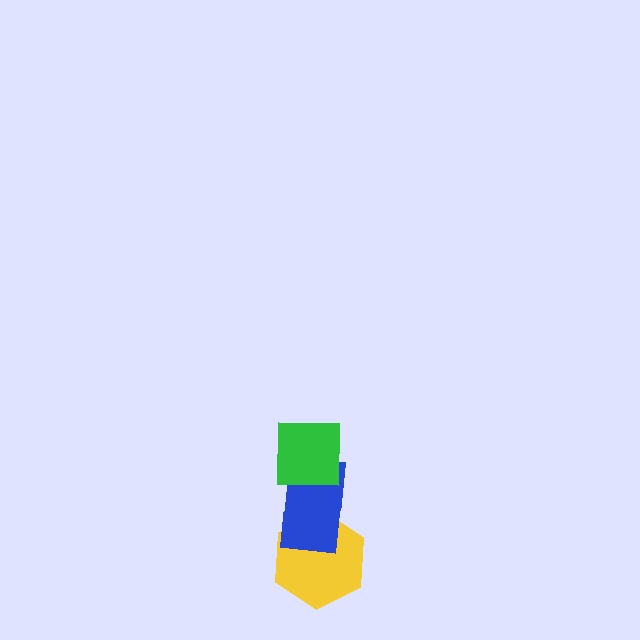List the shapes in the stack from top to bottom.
From top to bottom: the green square, the blue rectangle, the yellow hexagon.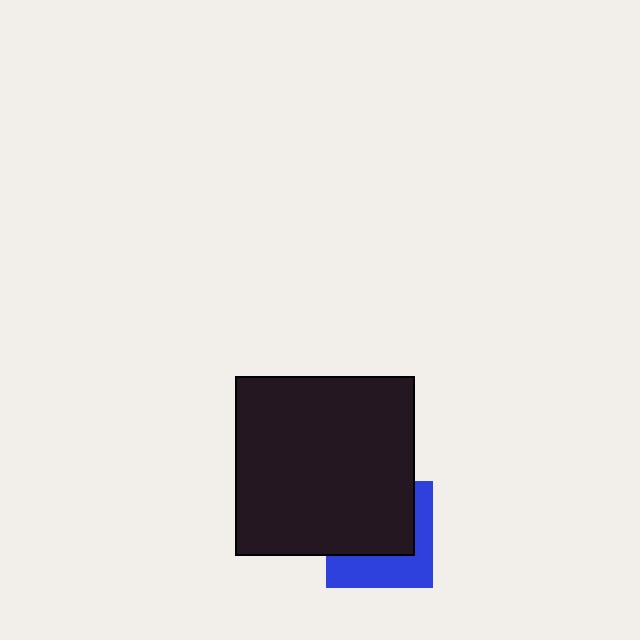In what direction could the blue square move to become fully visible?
The blue square could move toward the lower-right. That would shift it out from behind the black square entirely.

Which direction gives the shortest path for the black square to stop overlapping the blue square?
Moving toward the upper-left gives the shortest separation.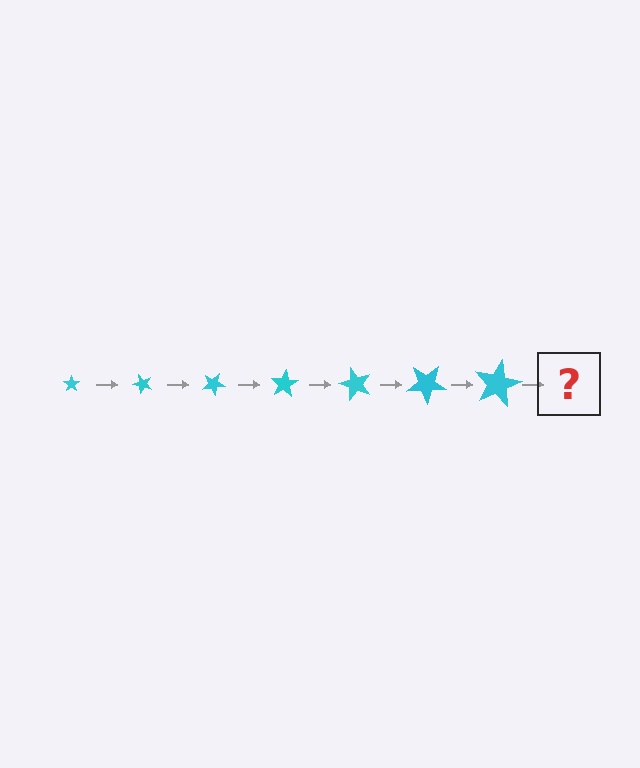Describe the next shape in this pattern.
It should be a star, larger than the previous one and rotated 350 degrees from the start.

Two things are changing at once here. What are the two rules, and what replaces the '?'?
The two rules are that the star grows larger each step and it rotates 50 degrees each step. The '?' should be a star, larger than the previous one and rotated 350 degrees from the start.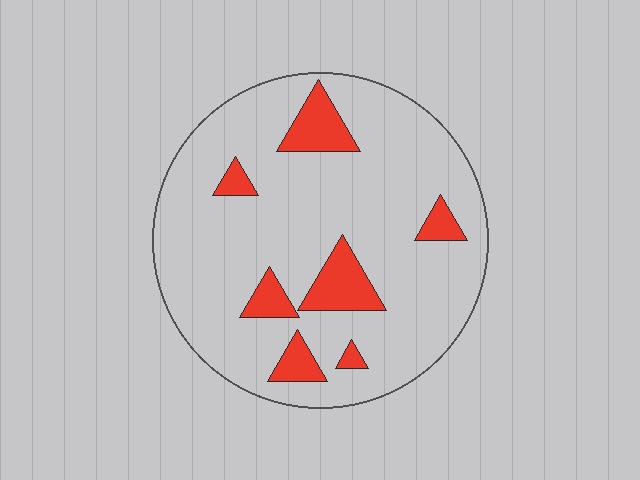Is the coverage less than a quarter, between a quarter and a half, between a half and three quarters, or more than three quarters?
Less than a quarter.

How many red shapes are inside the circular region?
7.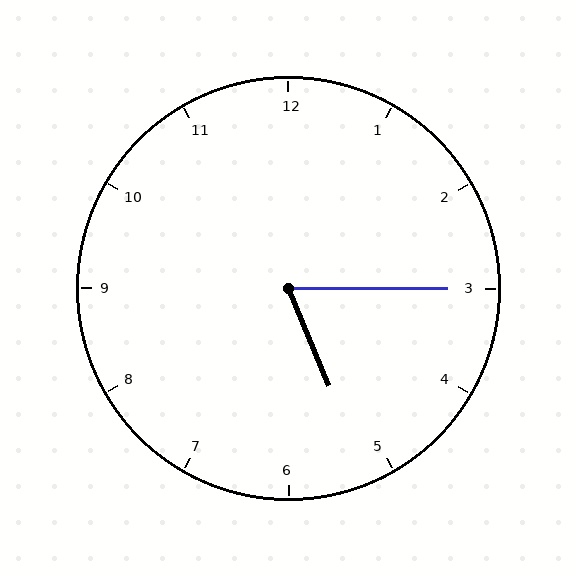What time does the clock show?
5:15.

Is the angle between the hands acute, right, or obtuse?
It is acute.